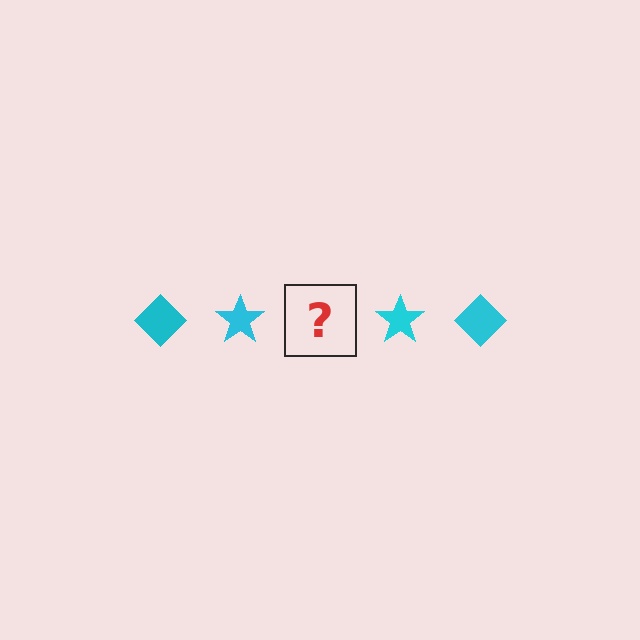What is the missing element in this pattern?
The missing element is a cyan diamond.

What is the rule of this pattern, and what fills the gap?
The rule is that the pattern cycles through diamond, star shapes in cyan. The gap should be filled with a cyan diamond.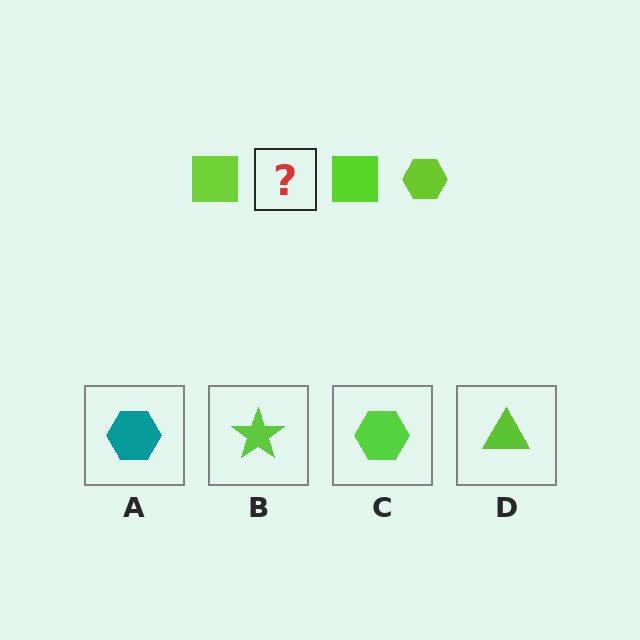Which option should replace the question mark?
Option C.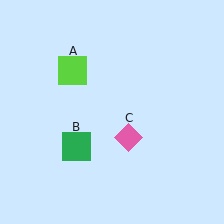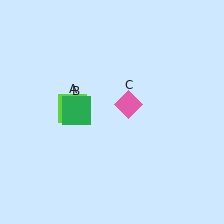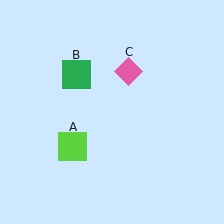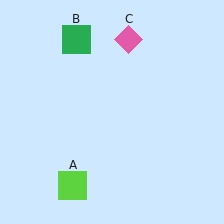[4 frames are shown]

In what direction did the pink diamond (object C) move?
The pink diamond (object C) moved up.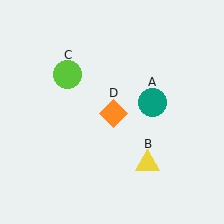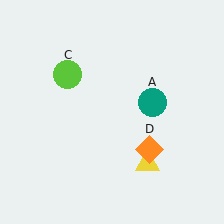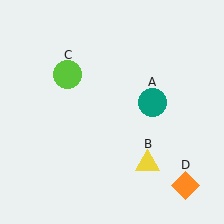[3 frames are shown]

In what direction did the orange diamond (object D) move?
The orange diamond (object D) moved down and to the right.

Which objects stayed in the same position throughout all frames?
Teal circle (object A) and yellow triangle (object B) and lime circle (object C) remained stationary.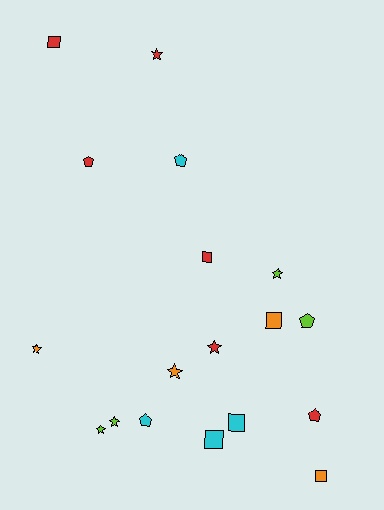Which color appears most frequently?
Red, with 6 objects.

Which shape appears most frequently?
Star, with 7 objects.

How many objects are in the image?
There are 18 objects.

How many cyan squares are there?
There are 2 cyan squares.